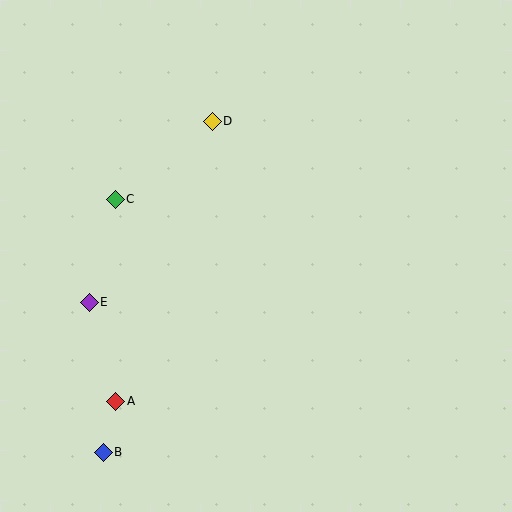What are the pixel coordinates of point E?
Point E is at (89, 302).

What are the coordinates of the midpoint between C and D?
The midpoint between C and D is at (164, 160).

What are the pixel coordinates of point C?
Point C is at (115, 199).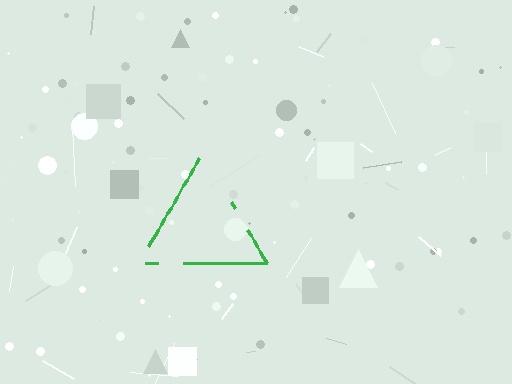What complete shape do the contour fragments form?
The contour fragments form a triangle.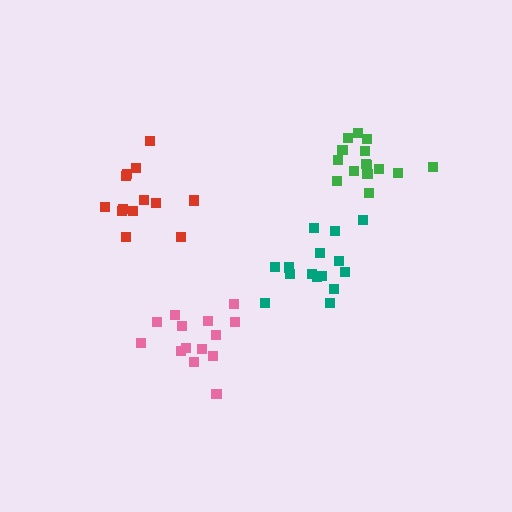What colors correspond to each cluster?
The clusters are colored: pink, red, teal, green.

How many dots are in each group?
Group 1: 14 dots, Group 2: 13 dots, Group 3: 15 dots, Group 4: 15 dots (57 total).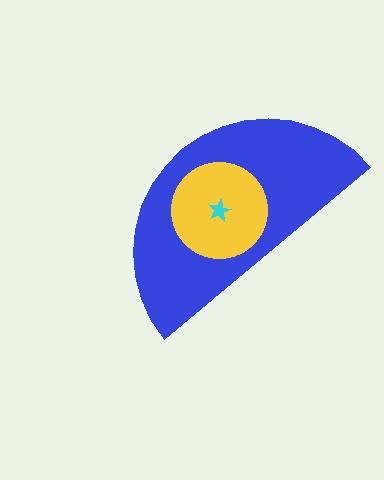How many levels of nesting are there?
3.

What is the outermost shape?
The blue semicircle.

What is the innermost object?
The cyan star.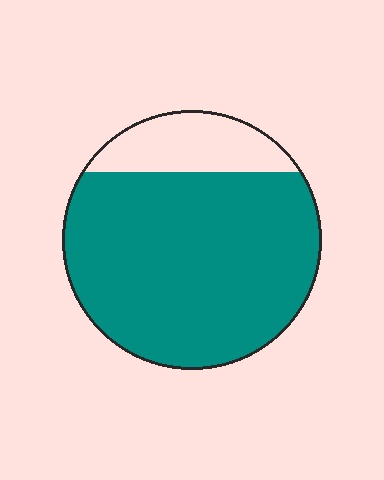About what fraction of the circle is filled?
About five sixths (5/6).